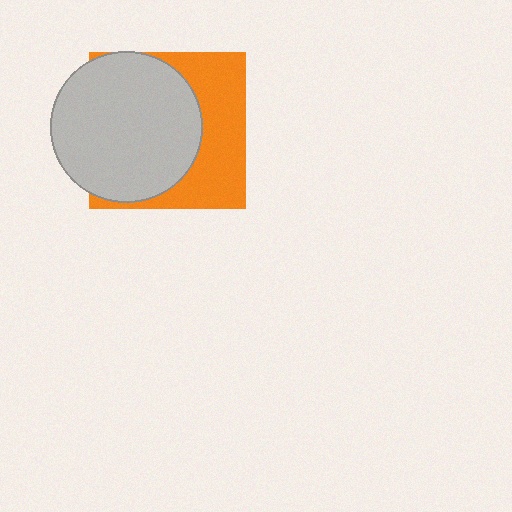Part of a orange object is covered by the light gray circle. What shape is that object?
It is a square.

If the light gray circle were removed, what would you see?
You would see the complete orange square.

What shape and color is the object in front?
The object in front is a light gray circle.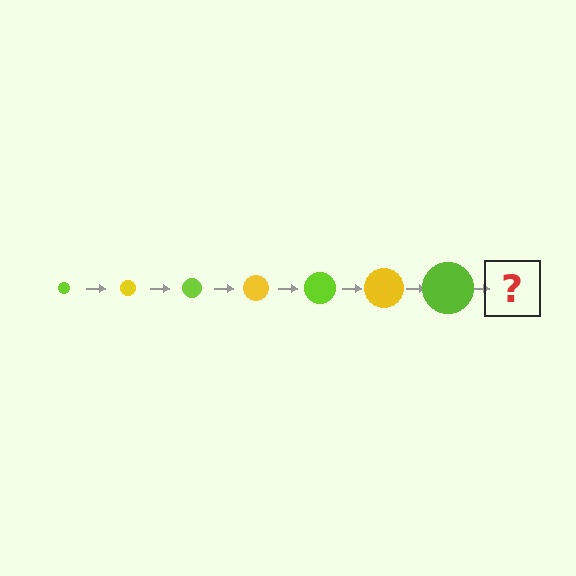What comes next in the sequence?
The next element should be a yellow circle, larger than the previous one.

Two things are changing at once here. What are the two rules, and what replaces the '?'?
The two rules are that the circle grows larger each step and the color cycles through lime and yellow. The '?' should be a yellow circle, larger than the previous one.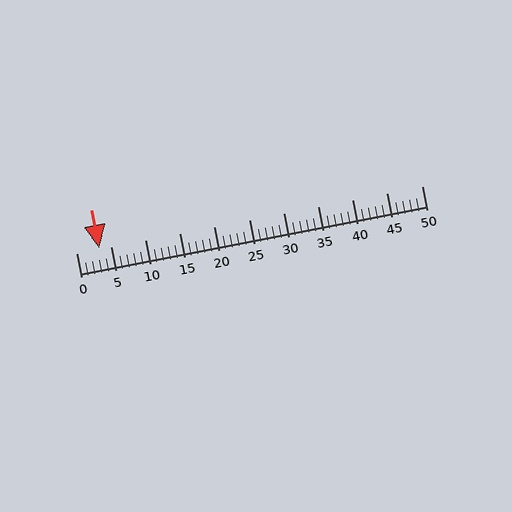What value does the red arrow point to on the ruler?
The red arrow points to approximately 3.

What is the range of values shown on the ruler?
The ruler shows values from 0 to 50.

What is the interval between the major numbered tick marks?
The major tick marks are spaced 5 units apart.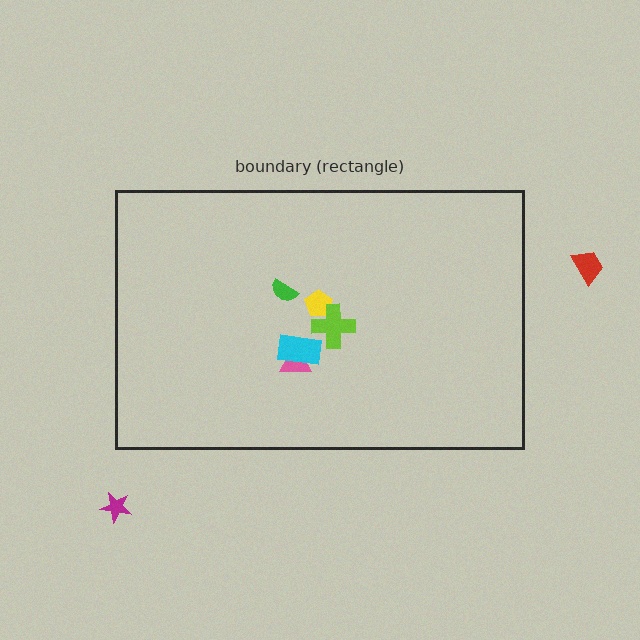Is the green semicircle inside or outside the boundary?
Inside.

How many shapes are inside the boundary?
5 inside, 2 outside.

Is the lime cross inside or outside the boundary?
Inside.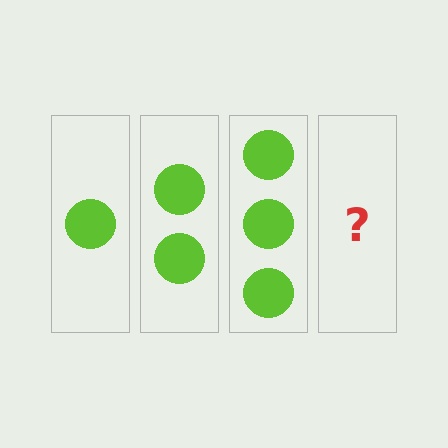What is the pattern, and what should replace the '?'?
The pattern is that each step adds one more circle. The '?' should be 4 circles.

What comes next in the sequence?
The next element should be 4 circles.